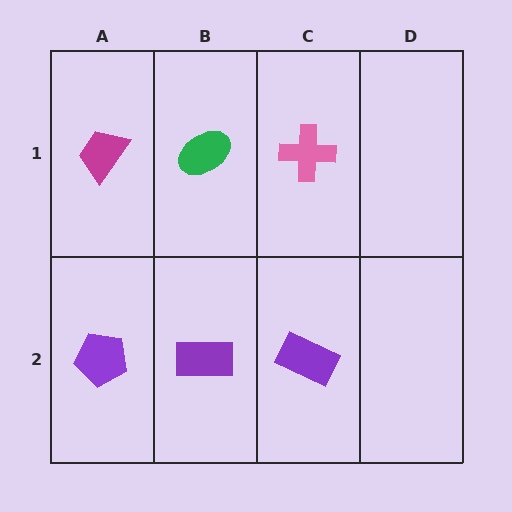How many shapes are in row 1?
3 shapes.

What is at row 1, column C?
A pink cross.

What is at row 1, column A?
A magenta trapezoid.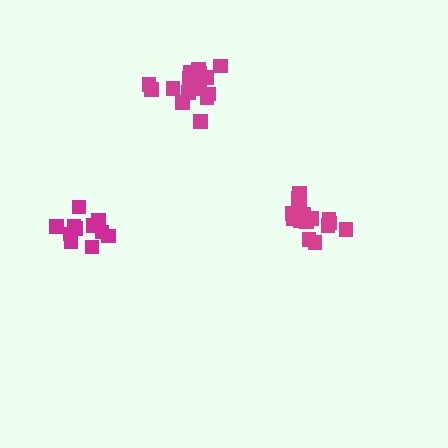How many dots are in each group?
Group 1: 15 dots, Group 2: 16 dots, Group 3: 13 dots (44 total).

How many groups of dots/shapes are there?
There are 3 groups.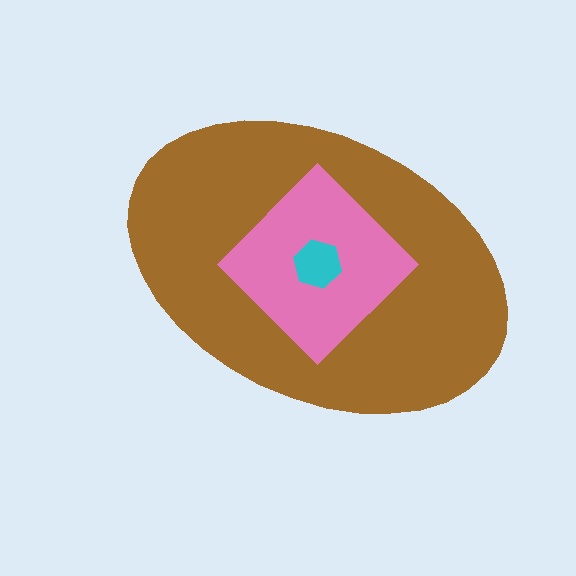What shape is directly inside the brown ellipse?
The pink diamond.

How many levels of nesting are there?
3.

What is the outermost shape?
The brown ellipse.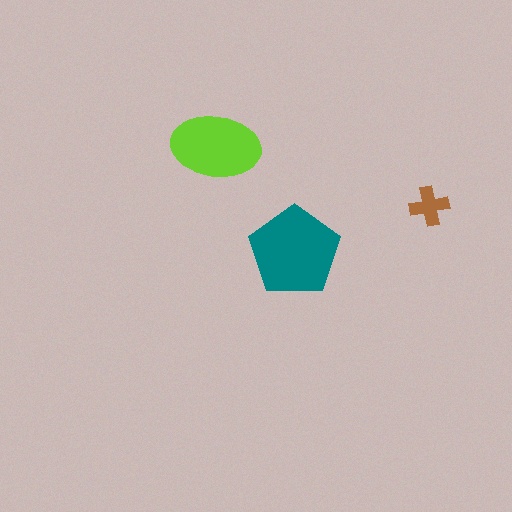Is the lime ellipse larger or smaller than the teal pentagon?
Smaller.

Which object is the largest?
The teal pentagon.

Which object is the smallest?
The brown cross.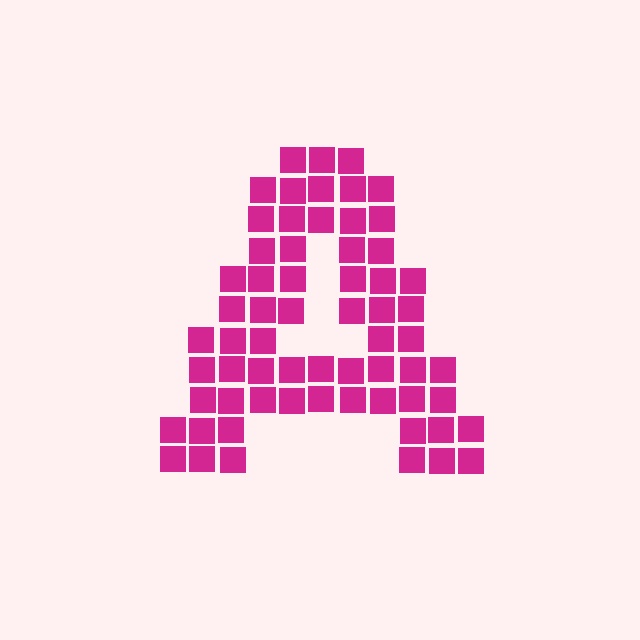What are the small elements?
The small elements are squares.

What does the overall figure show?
The overall figure shows the letter A.